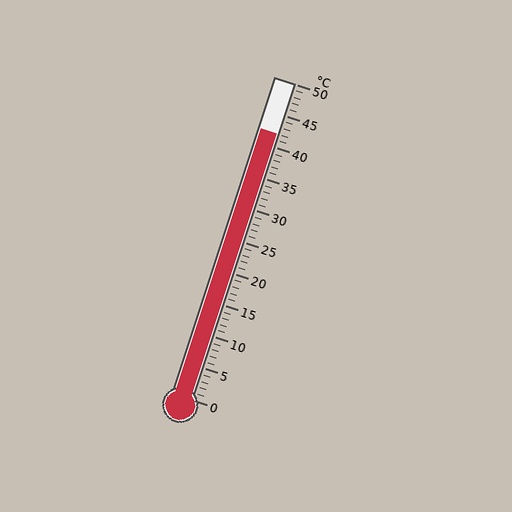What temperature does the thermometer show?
The thermometer shows approximately 42°C.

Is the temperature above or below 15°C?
The temperature is above 15°C.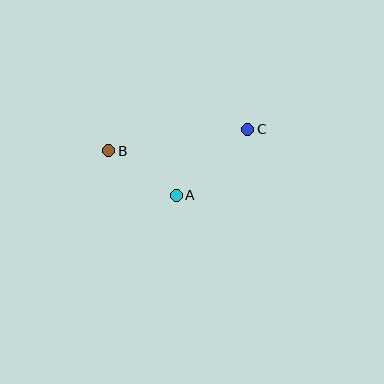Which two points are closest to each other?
Points A and B are closest to each other.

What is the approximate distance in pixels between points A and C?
The distance between A and C is approximately 97 pixels.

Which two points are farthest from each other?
Points B and C are farthest from each other.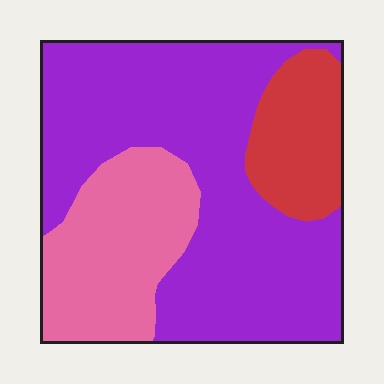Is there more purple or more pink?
Purple.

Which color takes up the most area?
Purple, at roughly 60%.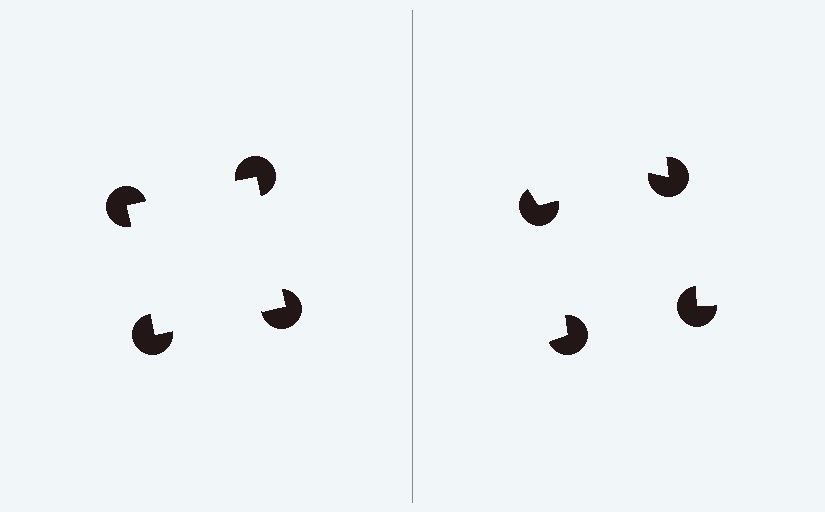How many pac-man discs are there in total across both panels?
8 — 4 on each side.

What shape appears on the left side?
An illusory square.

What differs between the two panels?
The pac-man discs are positioned identically on both sides; only the wedge orientations differ. On the left they align to a square; on the right they are misaligned.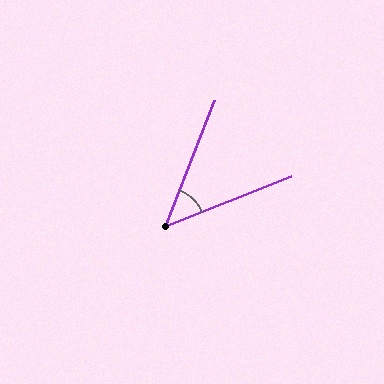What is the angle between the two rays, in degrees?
Approximately 47 degrees.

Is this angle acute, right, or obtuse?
It is acute.